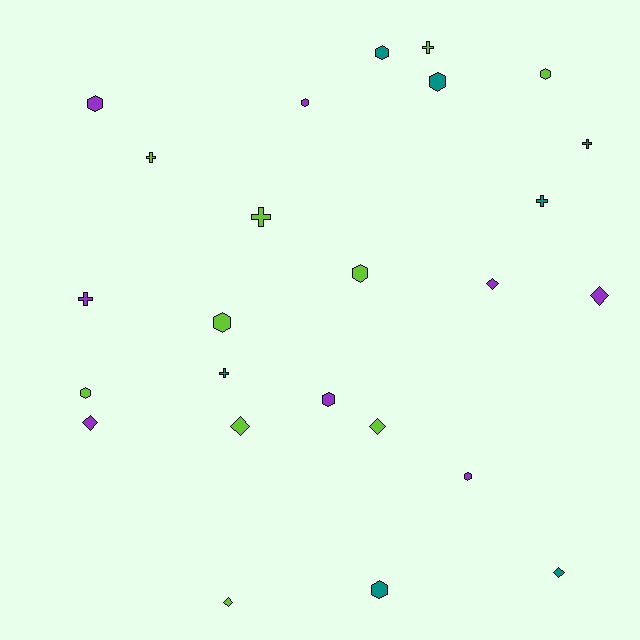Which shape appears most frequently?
Hexagon, with 11 objects.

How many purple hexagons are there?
There are 4 purple hexagons.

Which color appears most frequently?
Lime, with 10 objects.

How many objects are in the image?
There are 25 objects.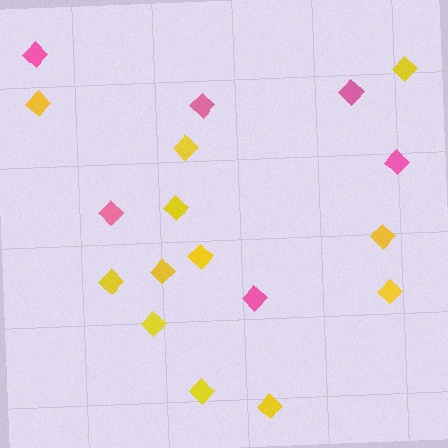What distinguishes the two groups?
There are 2 groups: one group of pink diamonds (6) and one group of yellow diamonds (12).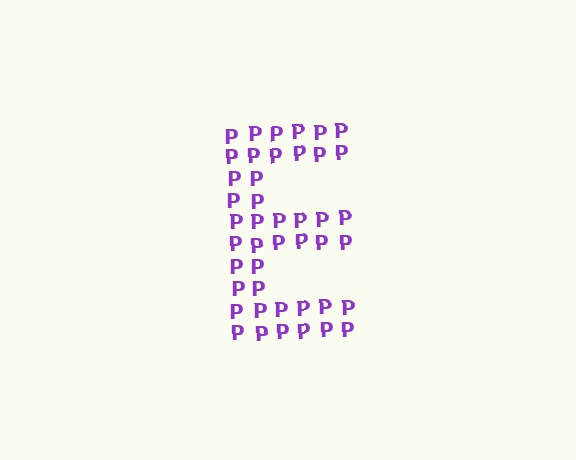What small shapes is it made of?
It is made of small letter P's.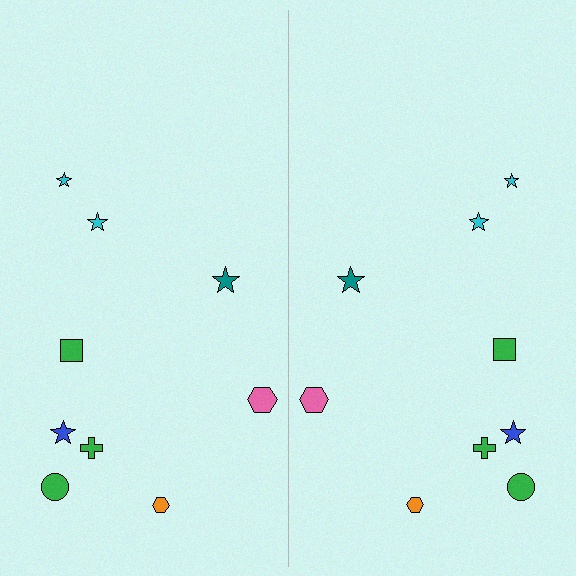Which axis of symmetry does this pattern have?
The pattern has a vertical axis of symmetry running through the center of the image.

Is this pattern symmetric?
Yes, this pattern has bilateral (reflection) symmetry.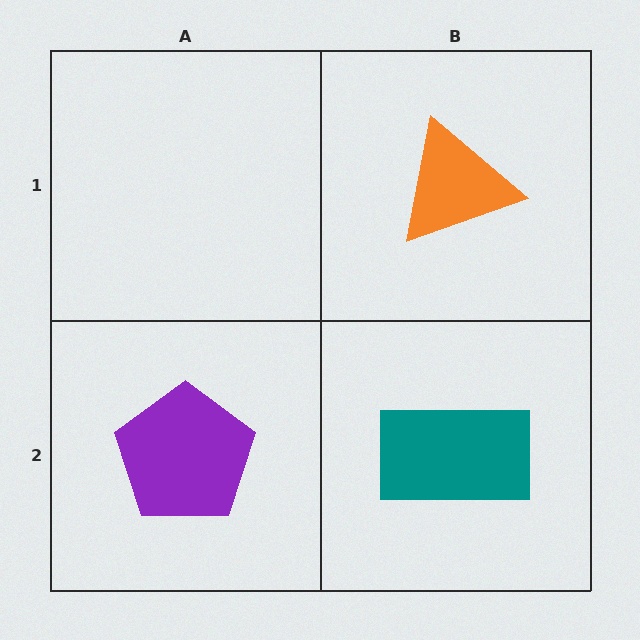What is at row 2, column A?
A purple pentagon.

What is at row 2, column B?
A teal rectangle.